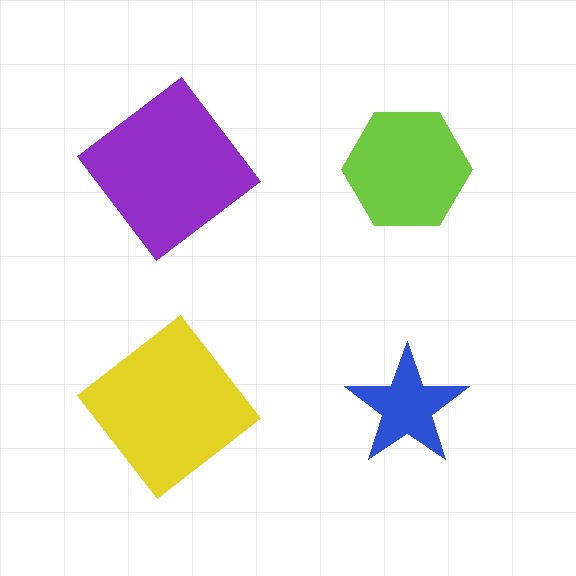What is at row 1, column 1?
A purple diamond.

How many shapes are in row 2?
2 shapes.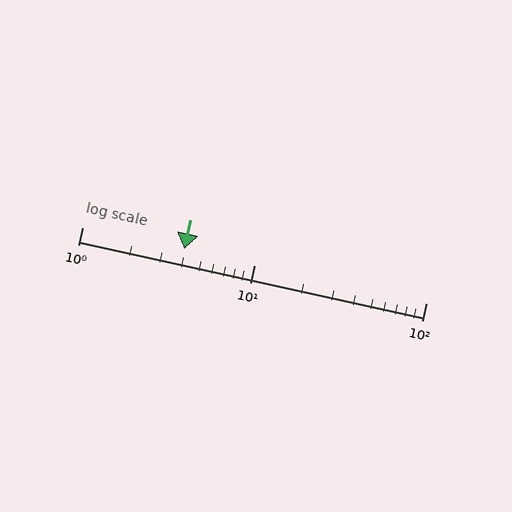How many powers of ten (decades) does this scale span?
The scale spans 2 decades, from 1 to 100.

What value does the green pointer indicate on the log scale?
The pointer indicates approximately 3.9.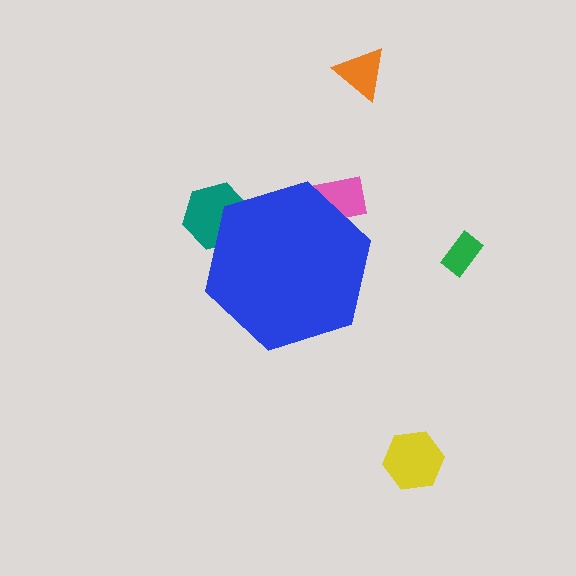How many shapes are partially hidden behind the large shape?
2 shapes are partially hidden.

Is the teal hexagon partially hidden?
Yes, the teal hexagon is partially hidden behind the blue hexagon.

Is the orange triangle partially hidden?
No, the orange triangle is fully visible.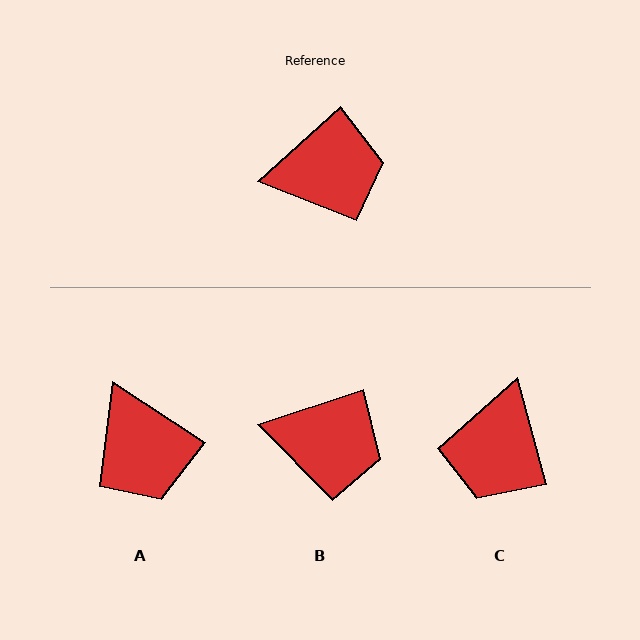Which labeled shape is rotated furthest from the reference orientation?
C, about 117 degrees away.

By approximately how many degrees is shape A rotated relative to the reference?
Approximately 75 degrees clockwise.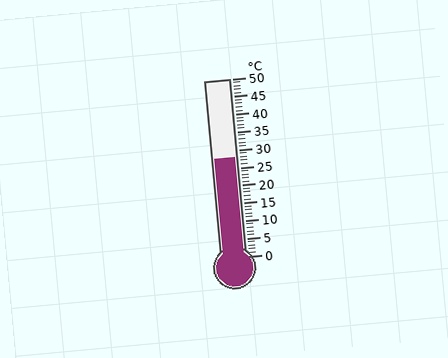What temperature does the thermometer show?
The thermometer shows approximately 28°C.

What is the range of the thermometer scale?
The thermometer scale ranges from 0°C to 50°C.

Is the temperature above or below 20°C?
The temperature is above 20°C.